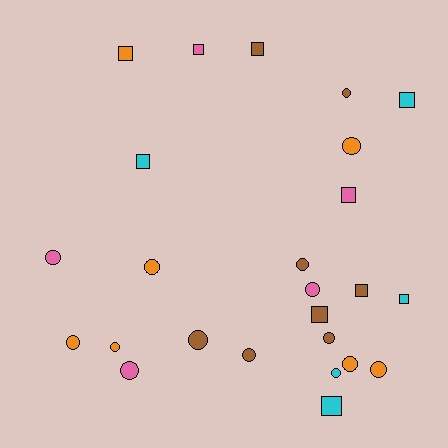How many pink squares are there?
There are 2 pink squares.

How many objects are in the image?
There are 25 objects.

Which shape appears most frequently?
Circle, with 15 objects.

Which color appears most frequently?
Brown, with 8 objects.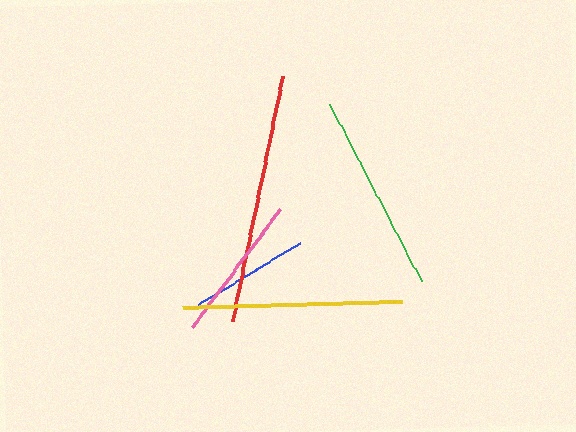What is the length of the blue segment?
The blue segment is approximately 118 pixels long.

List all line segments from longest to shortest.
From longest to shortest: red, yellow, green, pink, blue.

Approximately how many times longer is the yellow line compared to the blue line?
The yellow line is approximately 1.9 times the length of the blue line.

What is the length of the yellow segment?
The yellow segment is approximately 220 pixels long.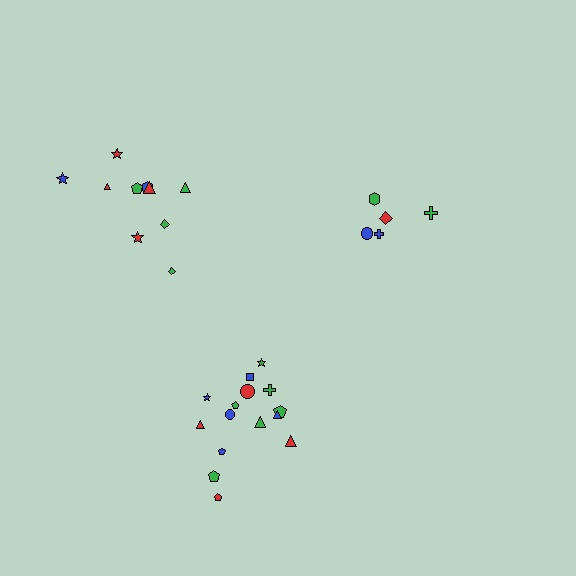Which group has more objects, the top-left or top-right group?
The top-left group.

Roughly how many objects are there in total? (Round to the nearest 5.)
Roughly 30 objects in total.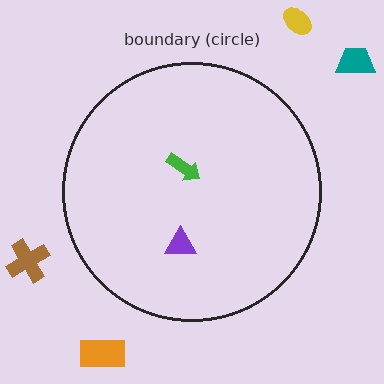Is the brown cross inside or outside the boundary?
Outside.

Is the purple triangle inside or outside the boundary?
Inside.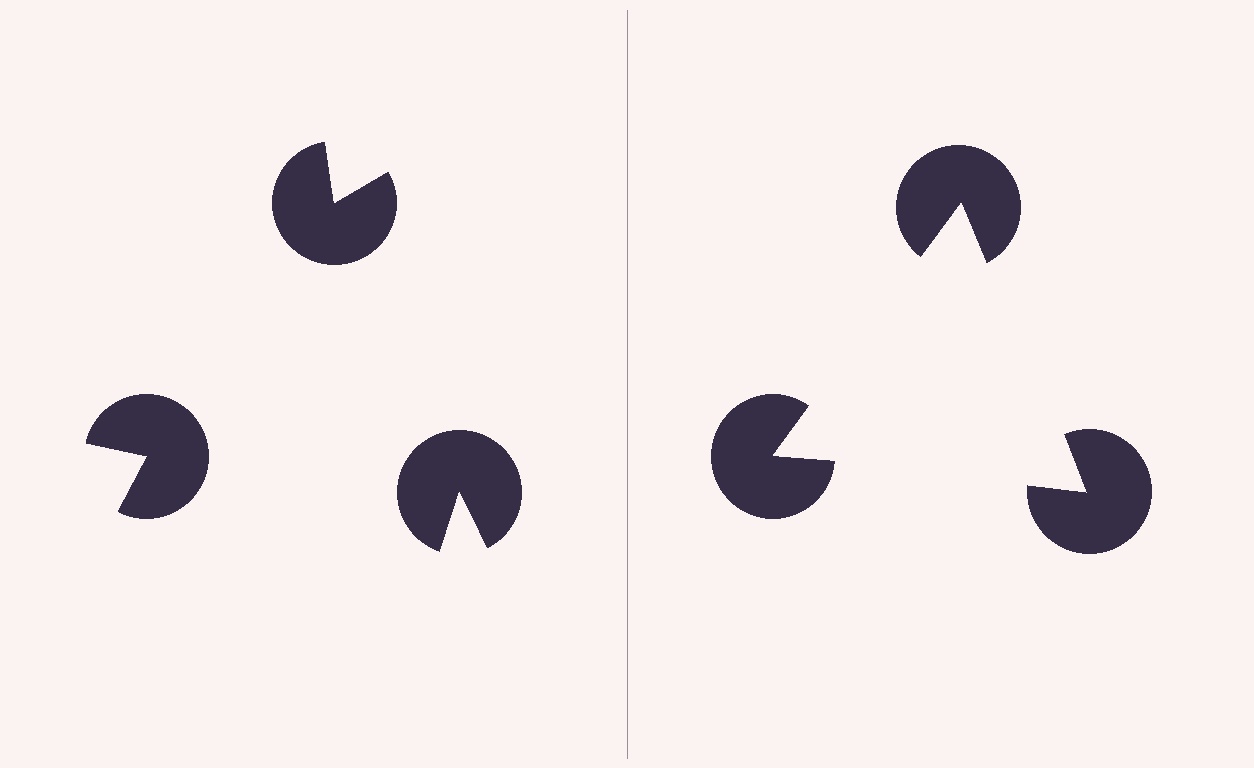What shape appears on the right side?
An illusory triangle.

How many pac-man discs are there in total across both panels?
6 — 3 on each side.